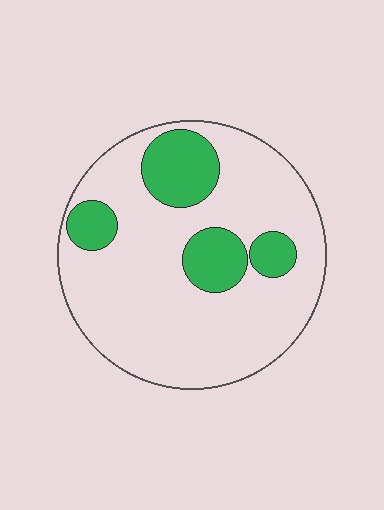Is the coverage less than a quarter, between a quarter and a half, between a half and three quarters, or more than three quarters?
Less than a quarter.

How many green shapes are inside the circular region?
4.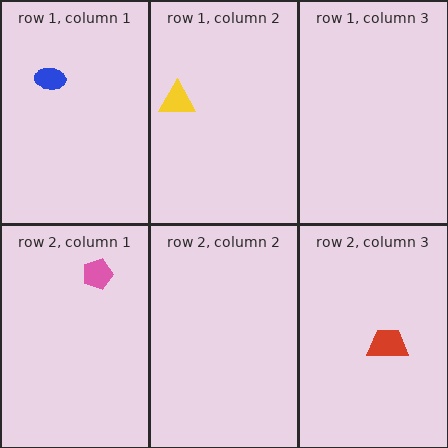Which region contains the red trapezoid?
The row 2, column 3 region.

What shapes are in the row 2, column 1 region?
The pink pentagon.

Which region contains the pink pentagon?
The row 2, column 1 region.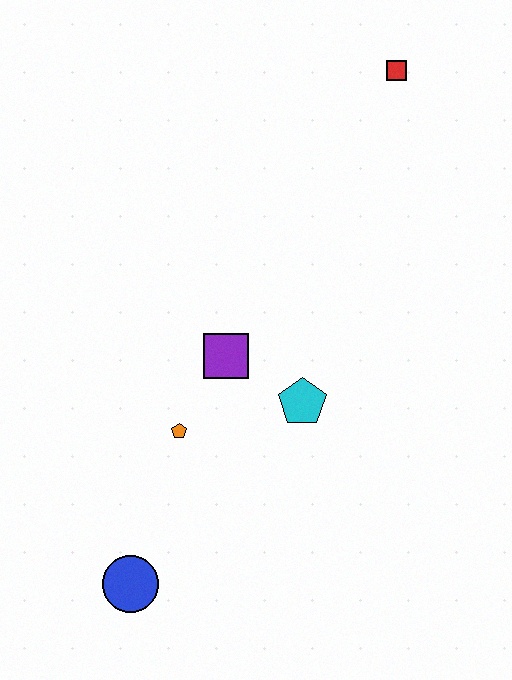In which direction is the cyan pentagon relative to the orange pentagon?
The cyan pentagon is to the right of the orange pentagon.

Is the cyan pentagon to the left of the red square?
Yes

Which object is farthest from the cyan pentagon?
The red square is farthest from the cyan pentagon.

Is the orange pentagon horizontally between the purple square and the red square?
No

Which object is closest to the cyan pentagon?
The purple square is closest to the cyan pentagon.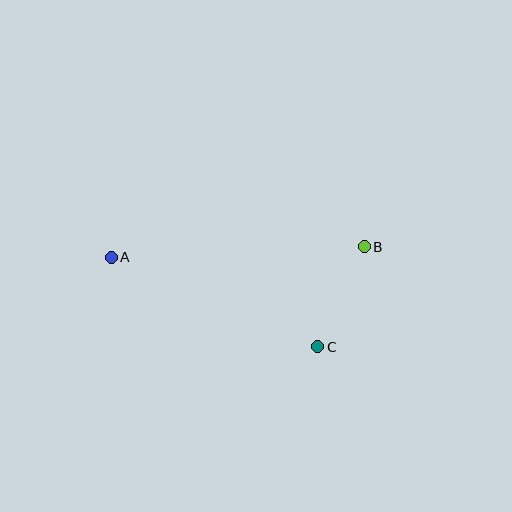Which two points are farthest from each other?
Points A and B are farthest from each other.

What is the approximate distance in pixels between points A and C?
The distance between A and C is approximately 225 pixels.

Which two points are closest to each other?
Points B and C are closest to each other.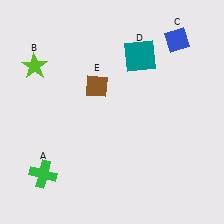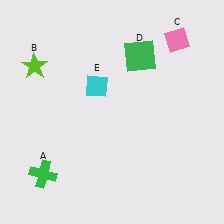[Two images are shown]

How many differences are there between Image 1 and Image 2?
There are 3 differences between the two images.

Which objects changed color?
C changed from blue to pink. D changed from teal to green. E changed from brown to cyan.